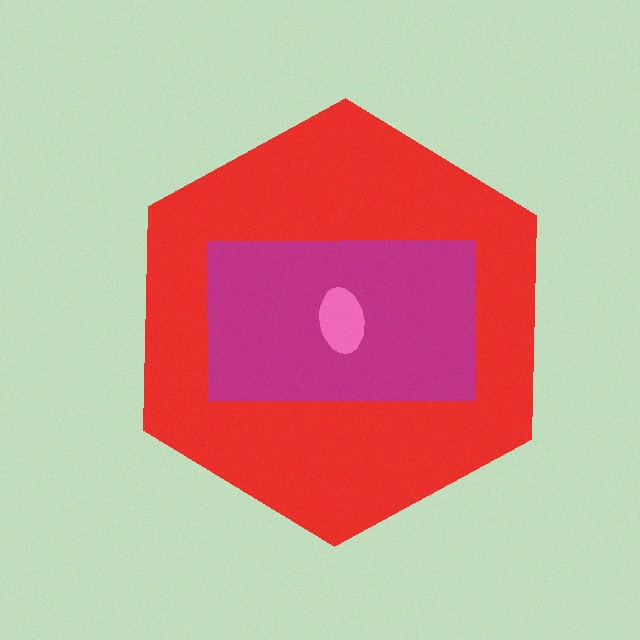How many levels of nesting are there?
3.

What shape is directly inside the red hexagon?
The magenta rectangle.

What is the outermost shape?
The red hexagon.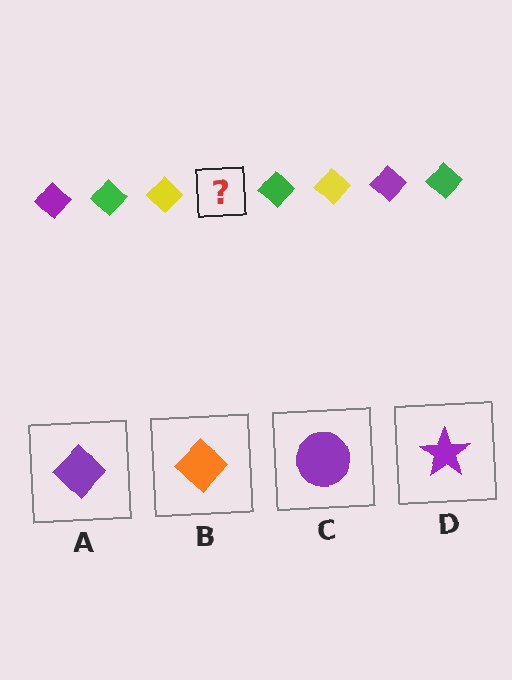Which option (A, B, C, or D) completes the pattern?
A.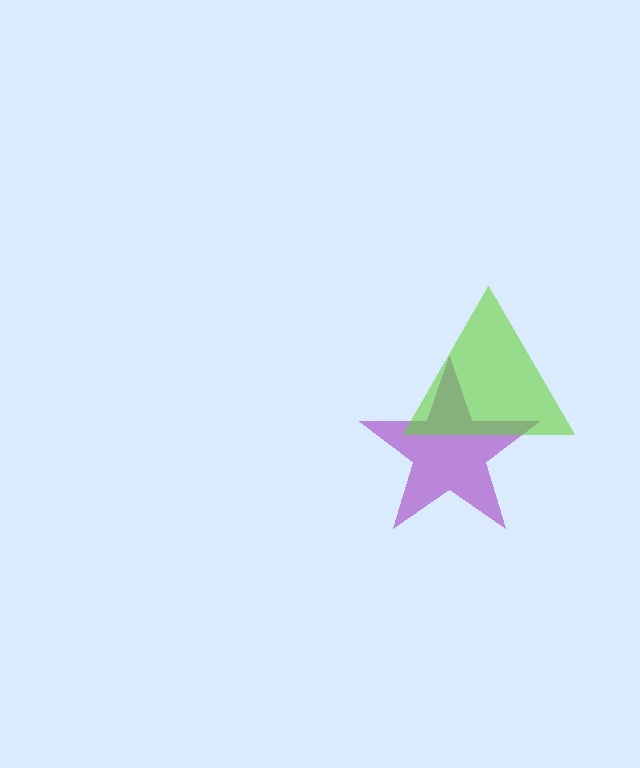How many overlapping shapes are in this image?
There are 2 overlapping shapes in the image.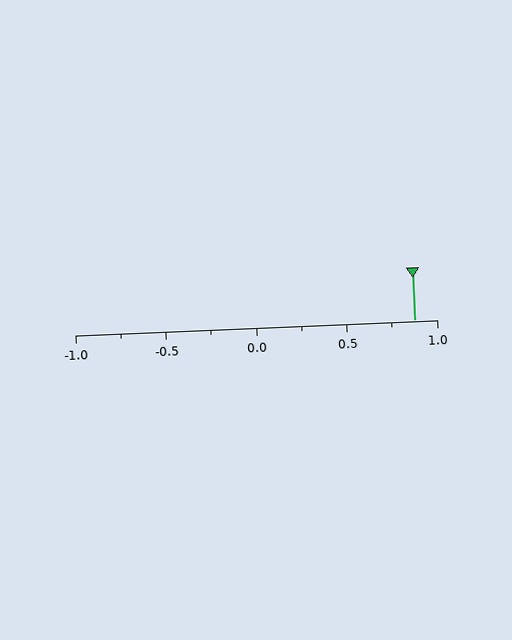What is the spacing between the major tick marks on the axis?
The major ticks are spaced 0.5 apart.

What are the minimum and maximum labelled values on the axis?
The axis runs from -1.0 to 1.0.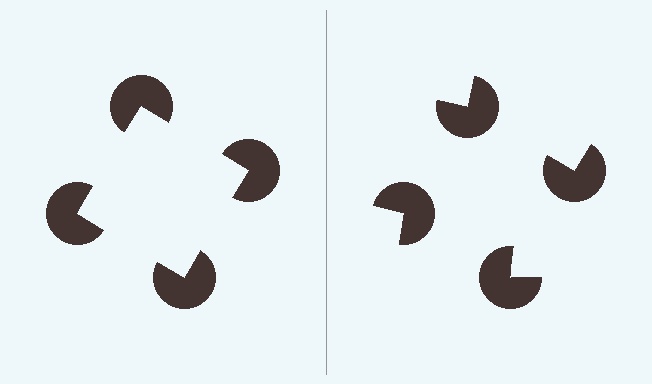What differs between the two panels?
The pac-man discs are positioned identically on both sides; only the wedge orientations differ. On the left they align to a square; on the right they are misaligned.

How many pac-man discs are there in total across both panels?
8 — 4 on each side.